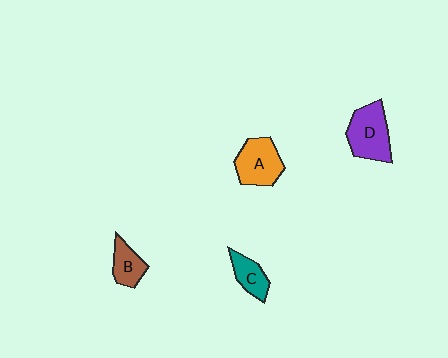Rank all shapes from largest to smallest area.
From largest to smallest: D (purple), A (orange), C (teal), B (brown).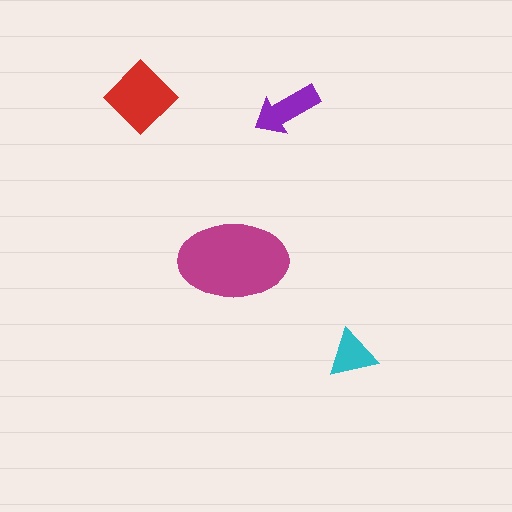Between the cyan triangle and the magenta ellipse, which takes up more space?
The magenta ellipse.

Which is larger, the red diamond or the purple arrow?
The red diamond.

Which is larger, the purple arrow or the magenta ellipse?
The magenta ellipse.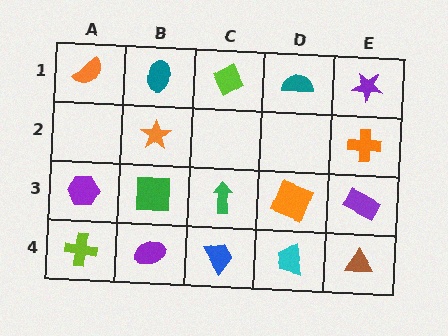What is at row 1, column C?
A lime diamond.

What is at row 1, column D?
A teal semicircle.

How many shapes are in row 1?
5 shapes.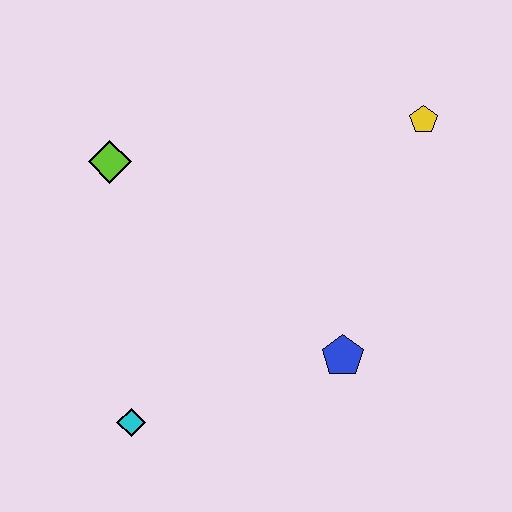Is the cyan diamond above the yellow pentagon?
No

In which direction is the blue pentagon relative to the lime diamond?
The blue pentagon is to the right of the lime diamond.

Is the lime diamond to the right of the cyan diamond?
No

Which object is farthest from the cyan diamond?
The yellow pentagon is farthest from the cyan diamond.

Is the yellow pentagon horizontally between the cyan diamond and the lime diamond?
No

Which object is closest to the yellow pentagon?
The blue pentagon is closest to the yellow pentagon.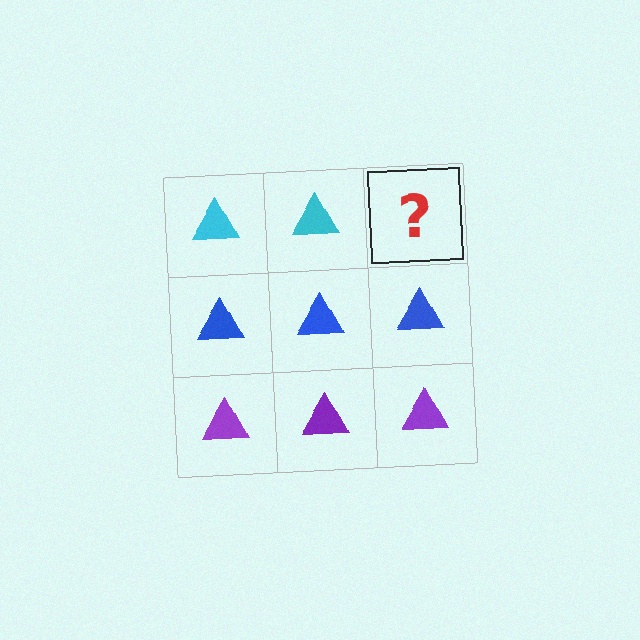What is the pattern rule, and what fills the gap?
The rule is that each row has a consistent color. The gap should be filled with a cyan triangle.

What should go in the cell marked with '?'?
The missing cell should contain a cyan triangle.